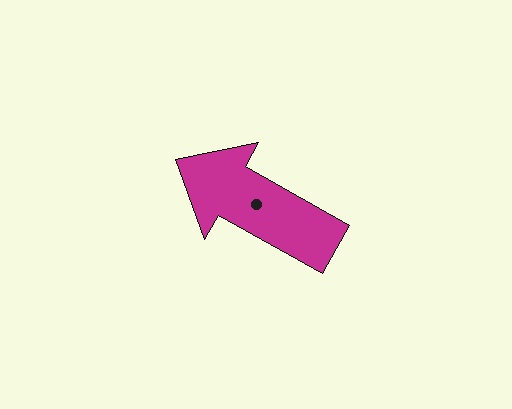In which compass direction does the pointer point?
Northwest.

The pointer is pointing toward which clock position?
Roughly 10 o'clock.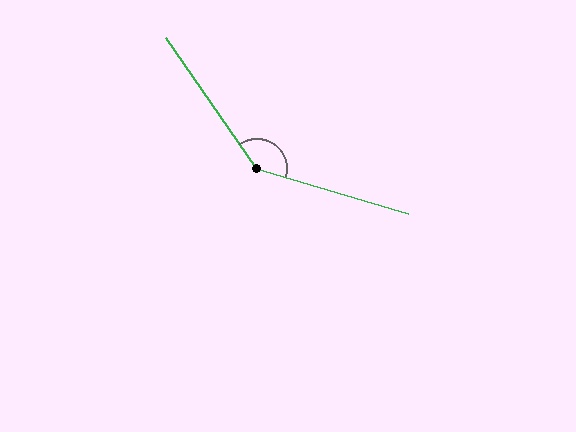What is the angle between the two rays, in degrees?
Approximately 141 degrees.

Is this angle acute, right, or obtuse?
It is obtuse.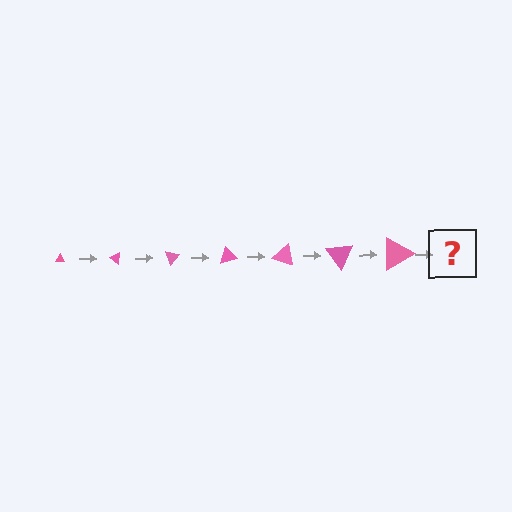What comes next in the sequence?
The next element should be a triangle, larger than the previous one and rotated 245 degrees from the start.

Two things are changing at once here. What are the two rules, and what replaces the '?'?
The two rules are that the triangle grows larger each step and it rotates 35 degrees each step. The '?' should be a triangle, larger than the previous one and rotated 245 degrees from the start.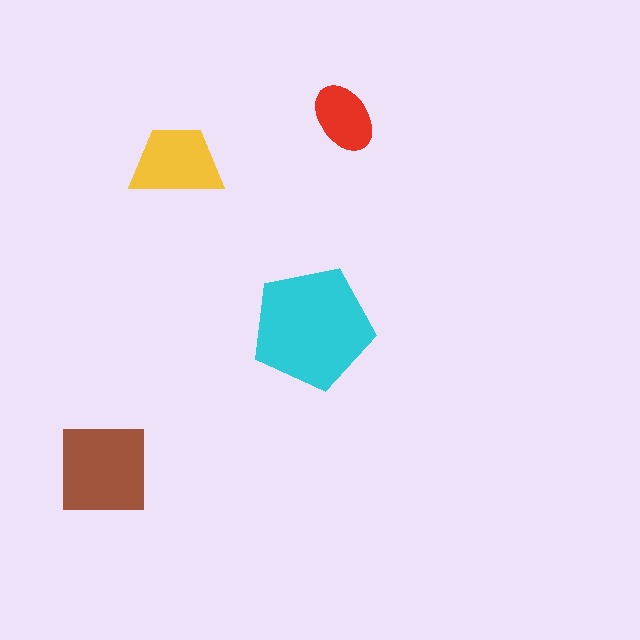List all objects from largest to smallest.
The cyan pentagon, the brown square, the yellow trapezoid, the red ellipse.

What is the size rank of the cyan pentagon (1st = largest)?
1st.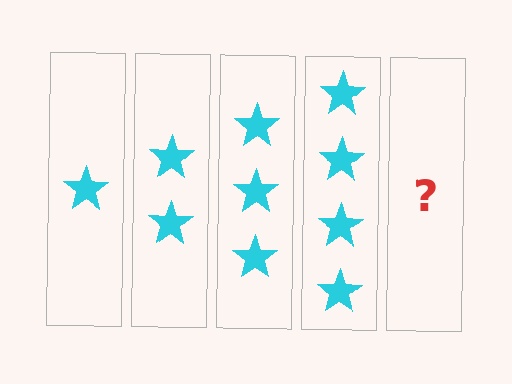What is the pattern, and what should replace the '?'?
The pattern is that each step adds one more star. The '?' should be 5 stars.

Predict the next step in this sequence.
The next step is 5 stars.